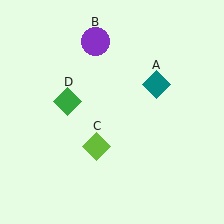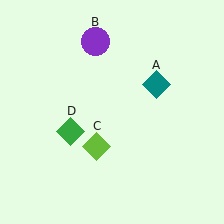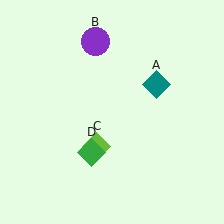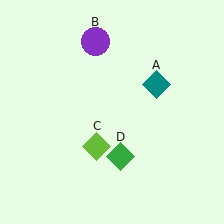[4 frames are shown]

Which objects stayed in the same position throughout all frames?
Teal diamond (object A) and purple circle (object B) and lime diamond (object C) remained stationary.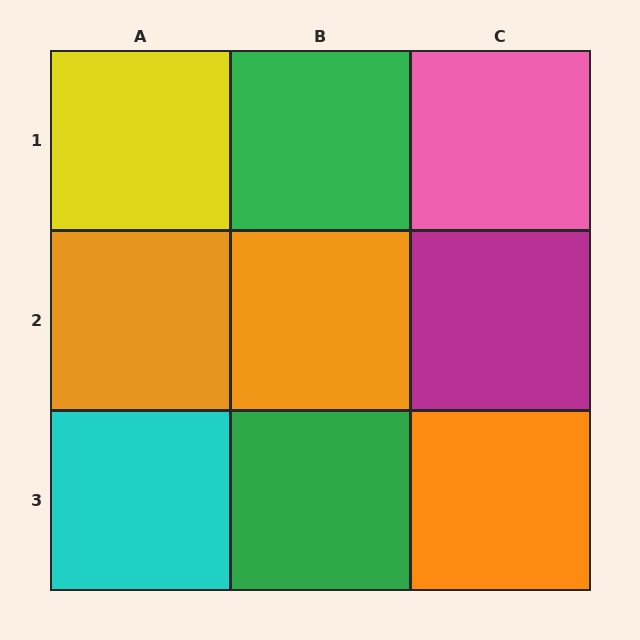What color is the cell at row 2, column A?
Orange.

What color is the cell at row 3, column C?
Orange.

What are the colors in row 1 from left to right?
Yellow, green, pink.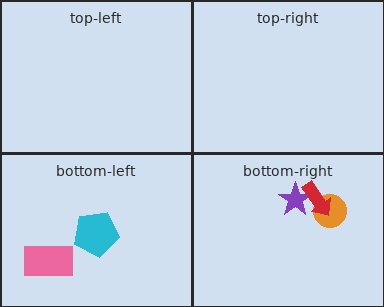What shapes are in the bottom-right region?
The purple star, the orange circle, the red arrow.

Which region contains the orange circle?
The bottom-right region.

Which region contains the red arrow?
The bottom-right region.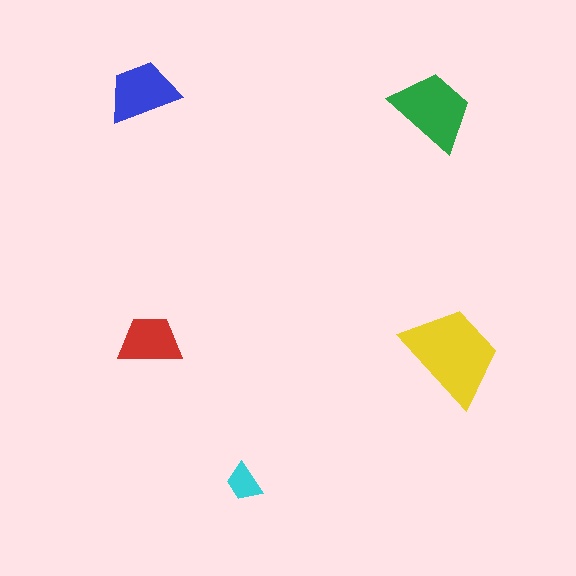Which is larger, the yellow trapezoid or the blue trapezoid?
The yellow one.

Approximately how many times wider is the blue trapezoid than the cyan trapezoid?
About 2 times wider.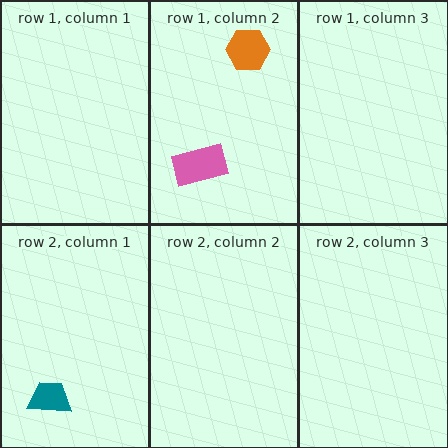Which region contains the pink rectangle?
The row 1, column 2 region.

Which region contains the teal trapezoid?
The row 2, column 1 region.